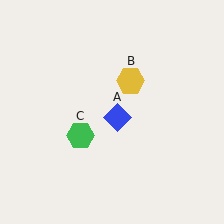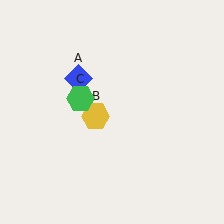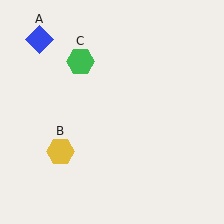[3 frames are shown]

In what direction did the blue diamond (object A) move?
The blue diamond (object A) moved up and to the left.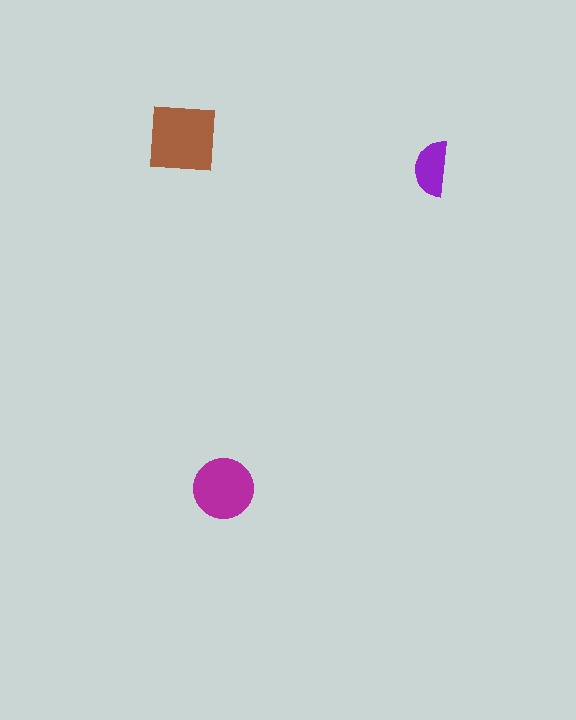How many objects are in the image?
There are 3 objects in the image.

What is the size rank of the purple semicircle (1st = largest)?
3rd.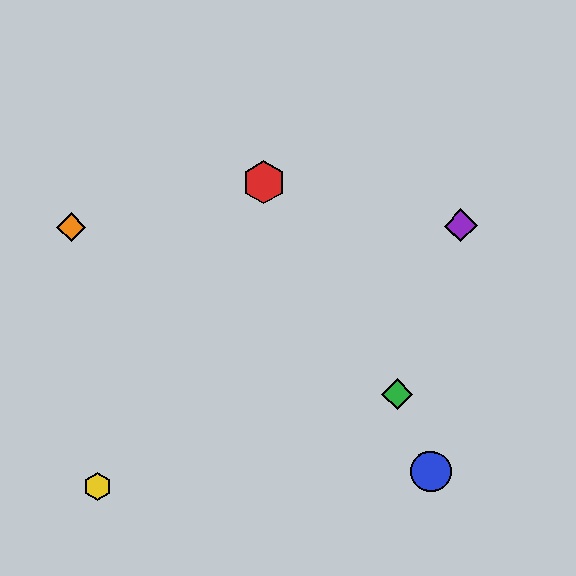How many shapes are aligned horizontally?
2 shapes (the purple diamond, the orange diamond) are aligned horizontally.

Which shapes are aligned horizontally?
The purple diamond, the orange diamond are aligned horizontally.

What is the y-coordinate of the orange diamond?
The orange diamond is at y≈227.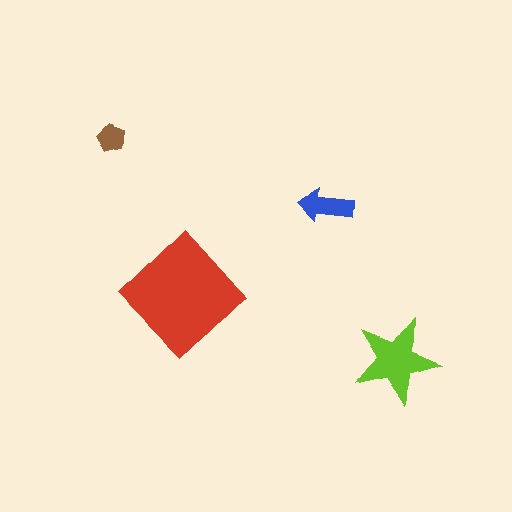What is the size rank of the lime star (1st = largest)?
2nd.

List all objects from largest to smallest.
The red diamond, the lime star, the blue arrow, the brown pentagon.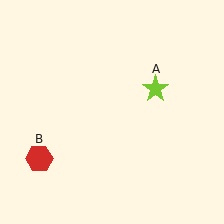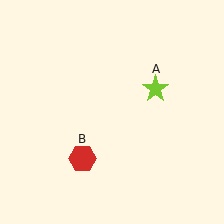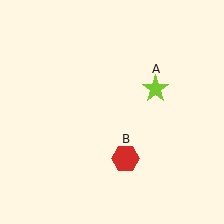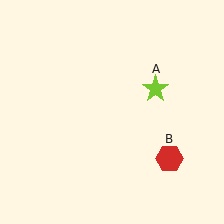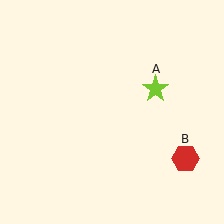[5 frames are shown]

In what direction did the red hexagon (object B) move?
The red hexagon (object B) moved right.